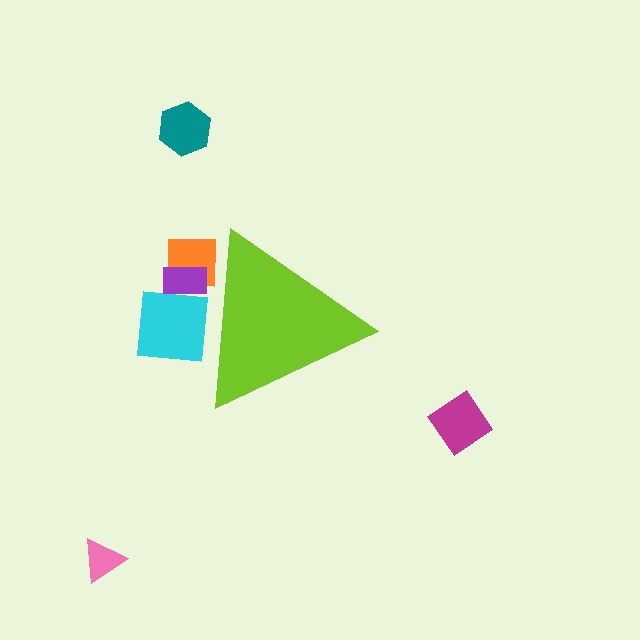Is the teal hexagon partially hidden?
No, the teal hexagon is fully visible.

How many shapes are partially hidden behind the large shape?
3 shapes are partially hidden.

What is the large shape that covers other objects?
A lime triangle.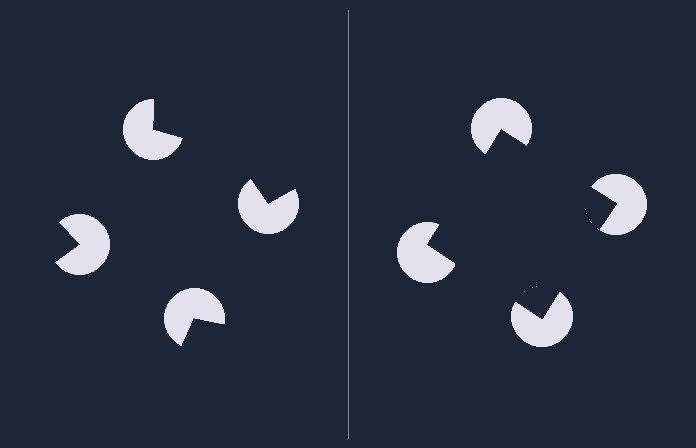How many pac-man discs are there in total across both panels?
8 — 4 on each side.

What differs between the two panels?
The pac-man discs are positioned identically on both sides; only the wedge orientations differ. On the right they align to a square; on the left they are misaligned.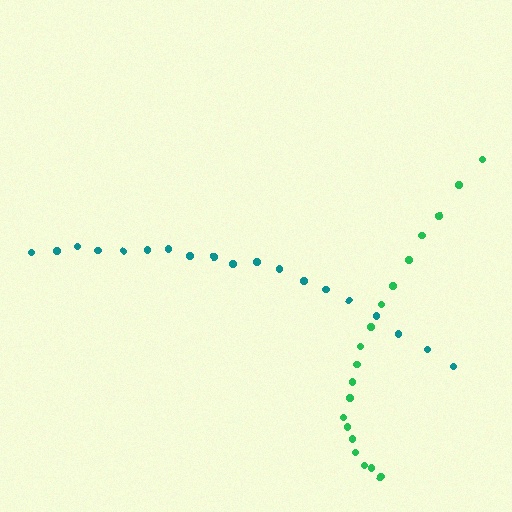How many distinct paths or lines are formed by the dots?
There are 2 distinct paths.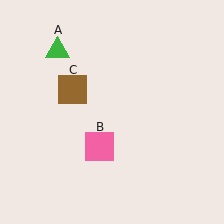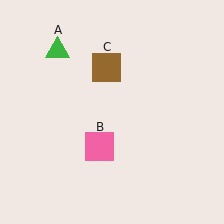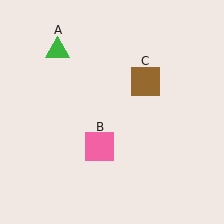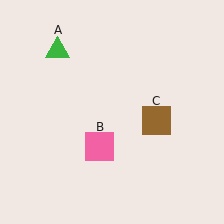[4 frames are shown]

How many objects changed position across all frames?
1 object changed position: brown square (object C).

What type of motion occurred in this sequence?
The brown square (object C) rotated clockwise around the center of the scene.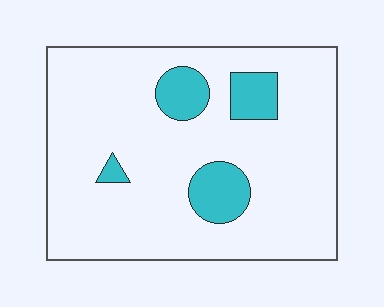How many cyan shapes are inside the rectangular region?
4.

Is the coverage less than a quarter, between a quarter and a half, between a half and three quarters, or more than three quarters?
Less than a quarter.